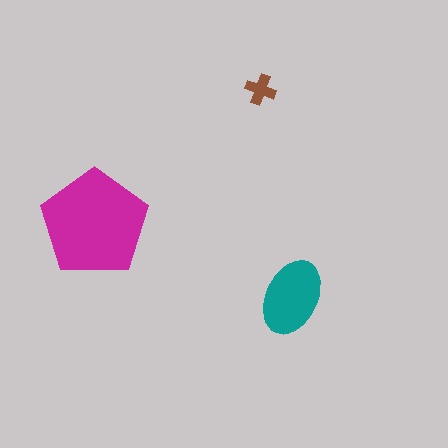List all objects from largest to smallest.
The magenta pentagon, the teal ellipse, the brown cross.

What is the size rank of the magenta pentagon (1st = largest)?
1st.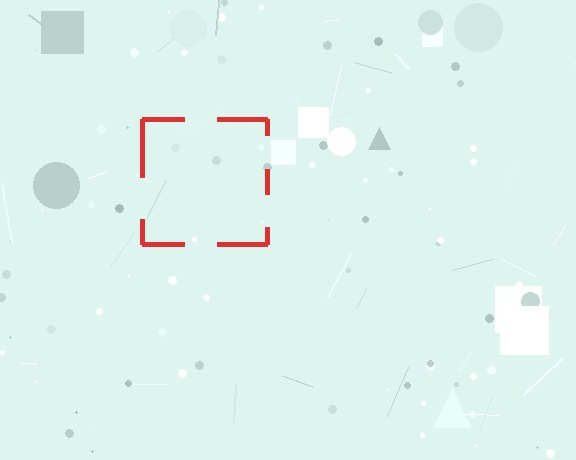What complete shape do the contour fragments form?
The contour fragments form a square.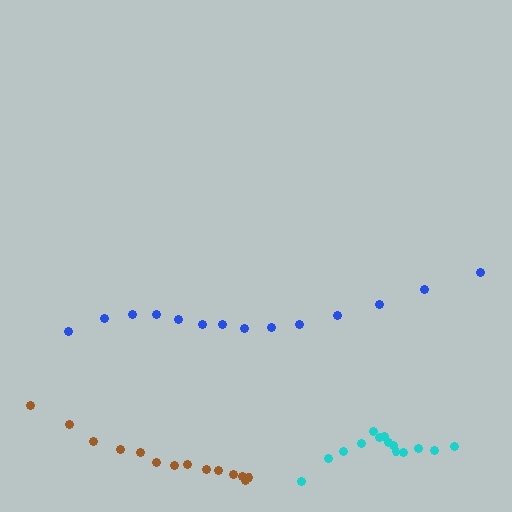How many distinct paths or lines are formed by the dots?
There are 3 distinct paths.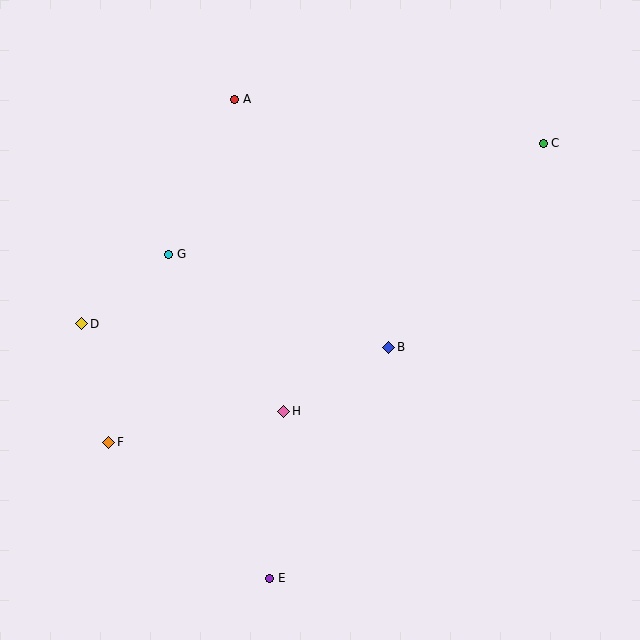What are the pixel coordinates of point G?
Point G is at (169, 254).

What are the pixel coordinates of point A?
Point A is at (235, 99).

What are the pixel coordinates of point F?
Point F is at (109, 442).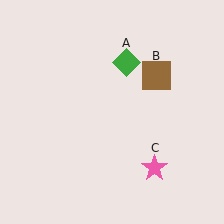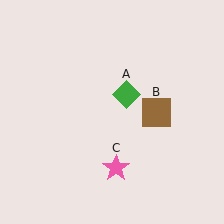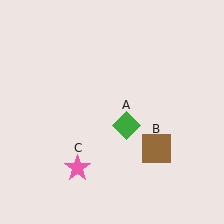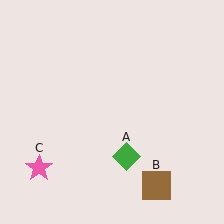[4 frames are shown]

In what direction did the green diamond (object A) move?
The green diamond (object A) moved down.